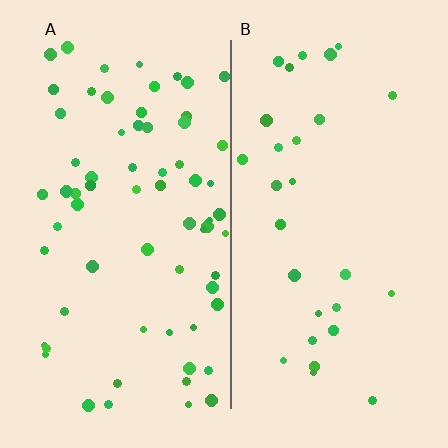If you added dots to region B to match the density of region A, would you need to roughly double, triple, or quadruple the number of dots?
Approximately double.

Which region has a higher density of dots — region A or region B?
A (the left).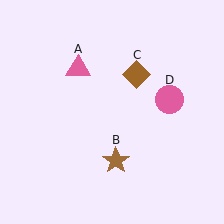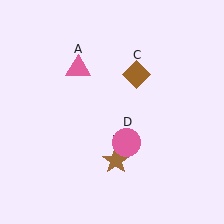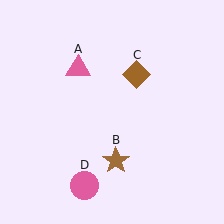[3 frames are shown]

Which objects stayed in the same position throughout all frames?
Pink triangle (object A) and brown star (object B) and brown diamond (object C) remained stationary.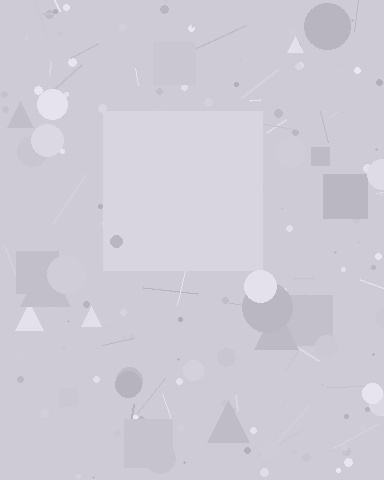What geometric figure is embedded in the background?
A square is embedded in the background.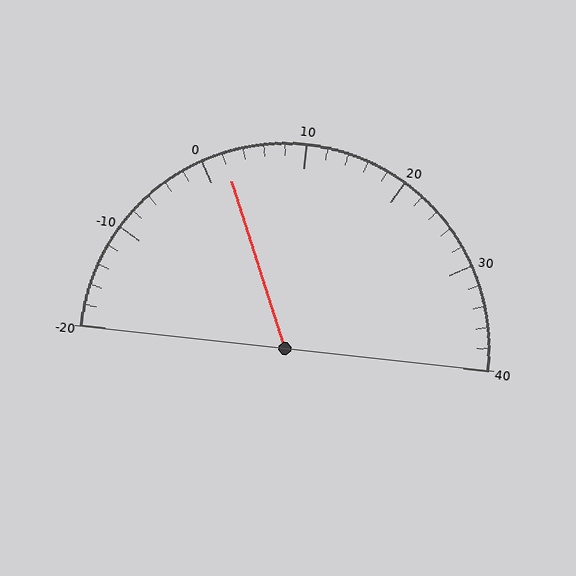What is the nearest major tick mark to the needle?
The nearest major tick mark is 0.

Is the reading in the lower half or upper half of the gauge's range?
The reading is in the lower half of the range (-20 to 40).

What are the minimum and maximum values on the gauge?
The gauge ranges from -20 to 40.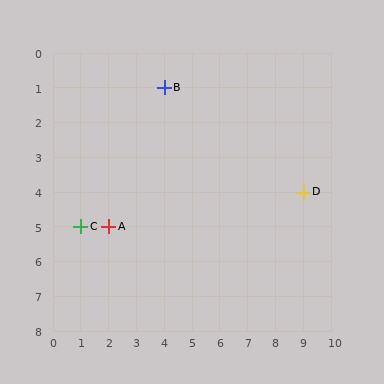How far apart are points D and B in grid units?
Points D and B are 5 columns and 3 rows apart (about 5.8 grid units diagonally).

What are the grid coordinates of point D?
Point D is at grid coordinates (9, 4).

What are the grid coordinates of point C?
Point C is at grid coordinates (1, 5).